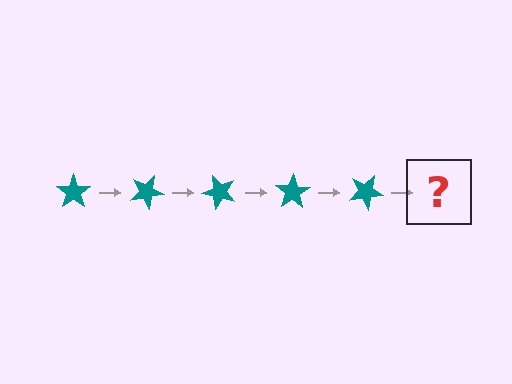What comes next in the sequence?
The next element should be a teal star rotated 125 degrees.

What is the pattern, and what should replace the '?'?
The pattern is that the star rotates 25 degrees each step. The '?' should be a teal star rotated 125 degrees.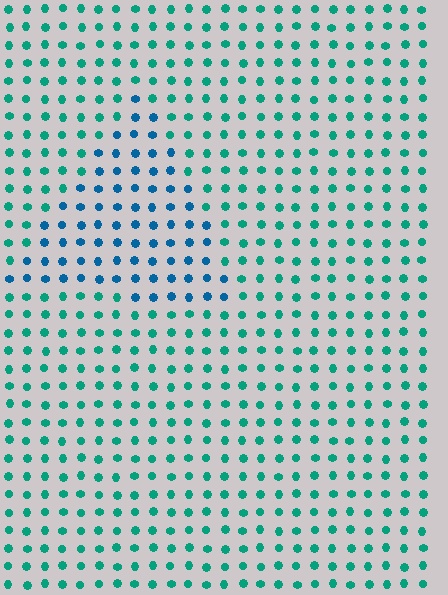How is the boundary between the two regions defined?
The boundary is defined purely by a slight shift in hue (about 37 degrees). Spacing, size, and orientation are identical on both sides.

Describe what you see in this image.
The image is filled with small teal elements in a uniform arrangement. A triangle-shaped region is visible where the elements are tinted to a slightly different hue, forming a subtle color boundary.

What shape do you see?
I see a triangle.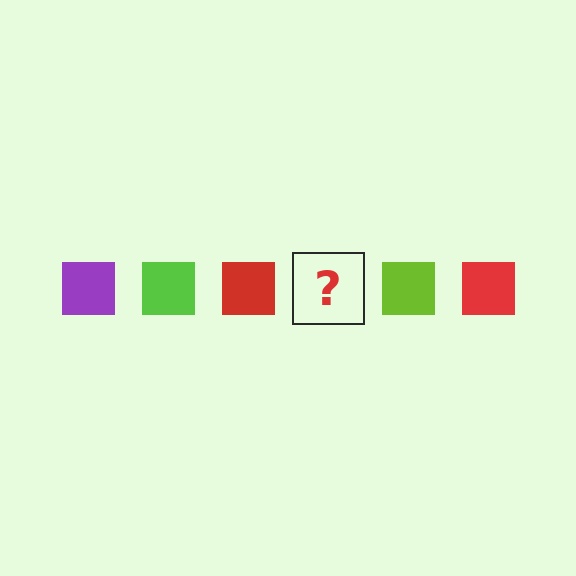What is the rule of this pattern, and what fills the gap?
The rule is that the pattern cycles through purple, lime, red squares. The gap should be filled with a purple square.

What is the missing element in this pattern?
The missing element is a purple square.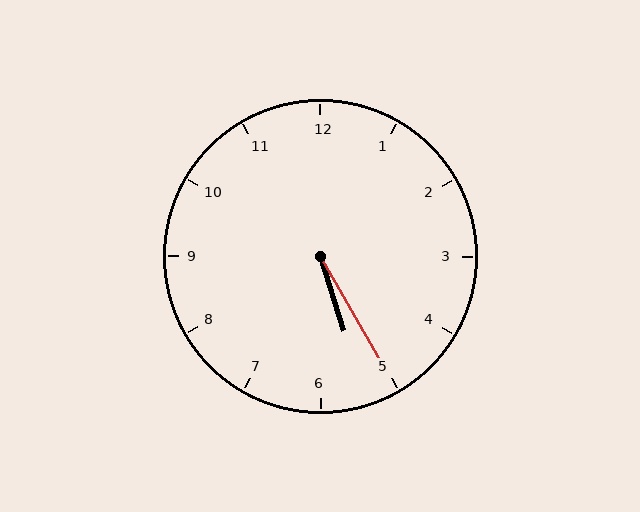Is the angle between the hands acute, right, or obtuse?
It is acute.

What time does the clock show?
5:25.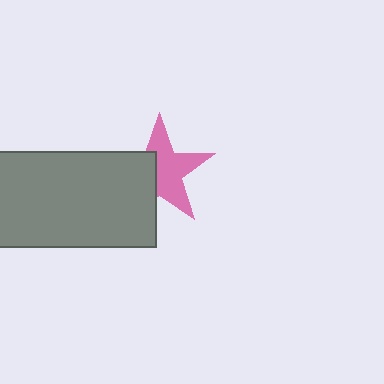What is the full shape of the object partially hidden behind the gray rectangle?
The partially hidden object is a pink star.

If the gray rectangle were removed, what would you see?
You would see the complete pink star.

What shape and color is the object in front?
The object in front is a gray rectangle.